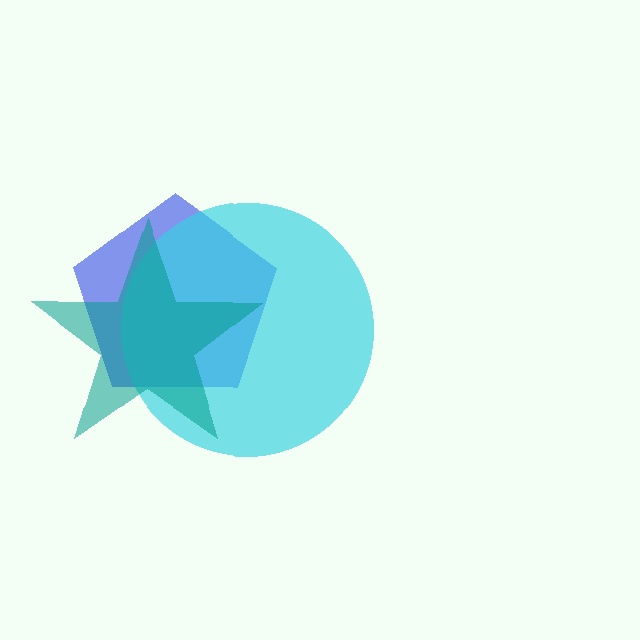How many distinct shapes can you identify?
There are 3 distinct shapes: a blue pentagon, a cyan circle, a teal star.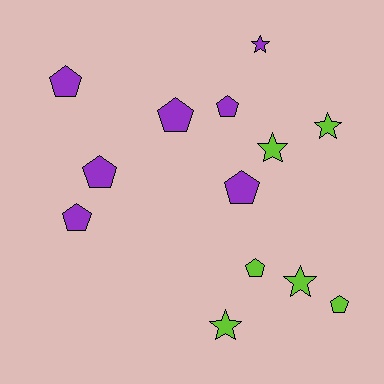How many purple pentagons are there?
There are 6 purple pentagons.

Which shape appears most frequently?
Pentagon, with 8 objects.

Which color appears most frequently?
Purple, with 7 objects.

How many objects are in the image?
There are 13 objects.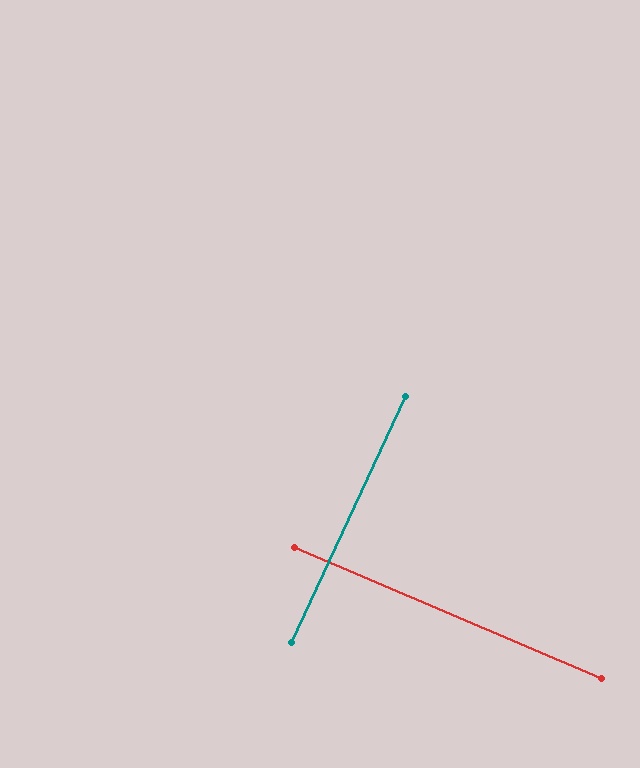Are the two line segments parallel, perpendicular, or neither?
Perpendicular — they meet at approximately 88°.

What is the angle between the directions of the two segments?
Approximately 88 degrees.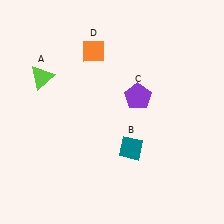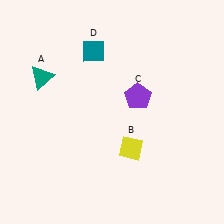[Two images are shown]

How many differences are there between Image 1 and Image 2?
There are 3 differences between the two images.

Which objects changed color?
A changed from lime to teal. B changed from teal to yellow. D changed from orange to teal.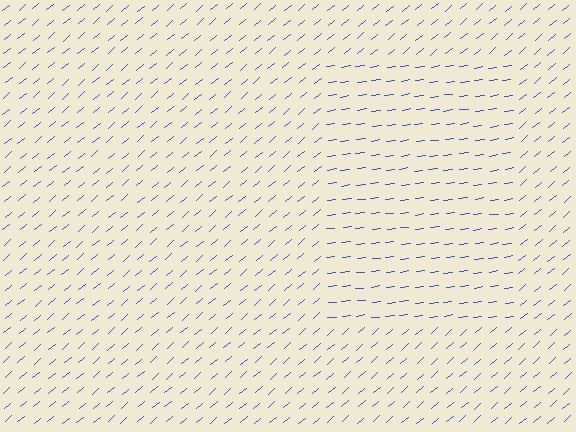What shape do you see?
I see a rectangle.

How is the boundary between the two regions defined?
The boundary is defined purely by a change in line orientation (approximately 33 degrees difference). All lines are the same color and thickness.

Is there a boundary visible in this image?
Yes, there is a texture boundary formed by a change in line orientation.